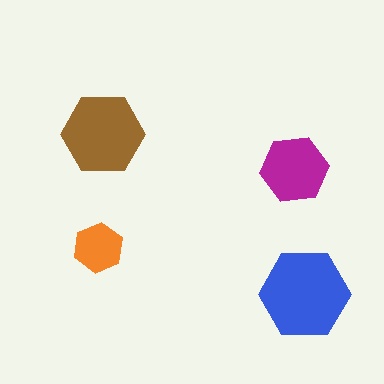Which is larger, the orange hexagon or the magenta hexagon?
The magenta one.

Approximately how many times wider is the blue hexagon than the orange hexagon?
About 2 times wider.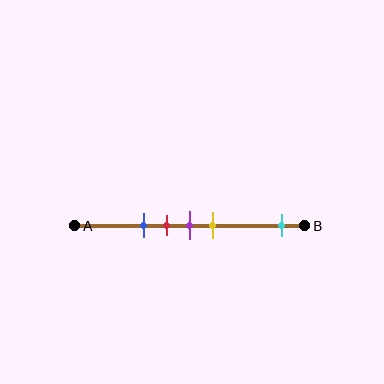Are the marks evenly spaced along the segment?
No, the marks are not evenly spaced.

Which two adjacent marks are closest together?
The red and purple marks are the closest adjacent pair.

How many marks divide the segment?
There are 5 marks dividing the segment.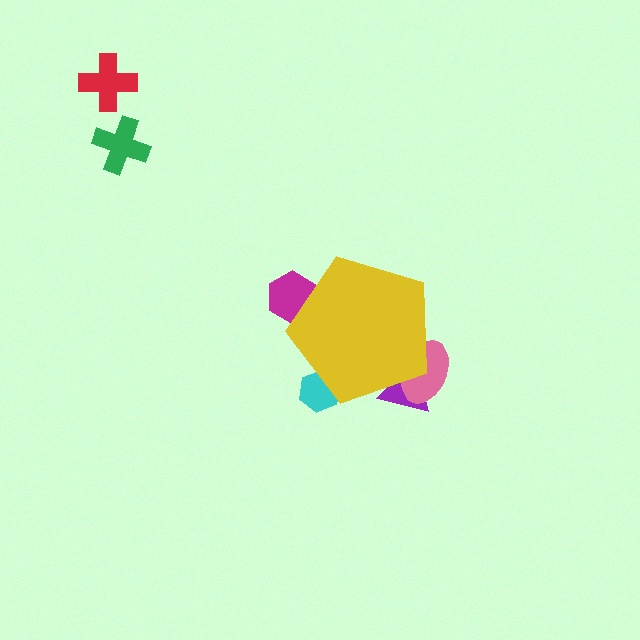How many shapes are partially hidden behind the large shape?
4 shapes are partially hidden.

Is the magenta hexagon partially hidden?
Yes, the magenta hexagon is partially hidden behind the yellow pentagon.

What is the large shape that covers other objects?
A yellow pentagon.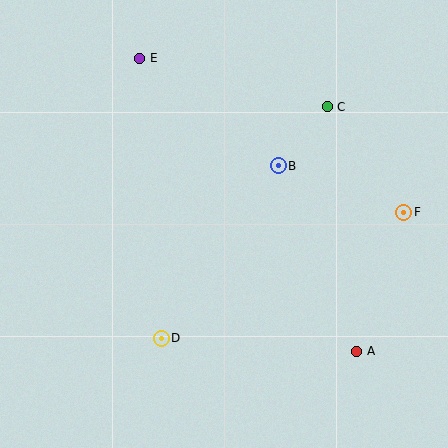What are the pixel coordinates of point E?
Point E is at (140, 58).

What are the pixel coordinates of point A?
Point A is at (357, 351).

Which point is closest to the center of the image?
Point B at (278, 166) is closest to the center.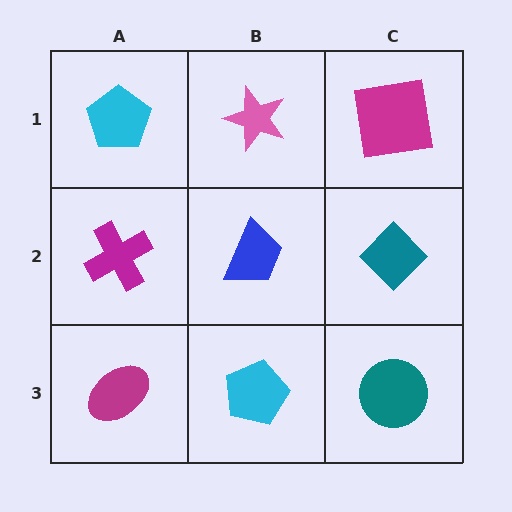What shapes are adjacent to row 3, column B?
A blue trapezoid (row 2, column B), a magenta ellipse (row 3, column A), a teal circle (row 3, column C).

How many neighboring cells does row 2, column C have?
3.